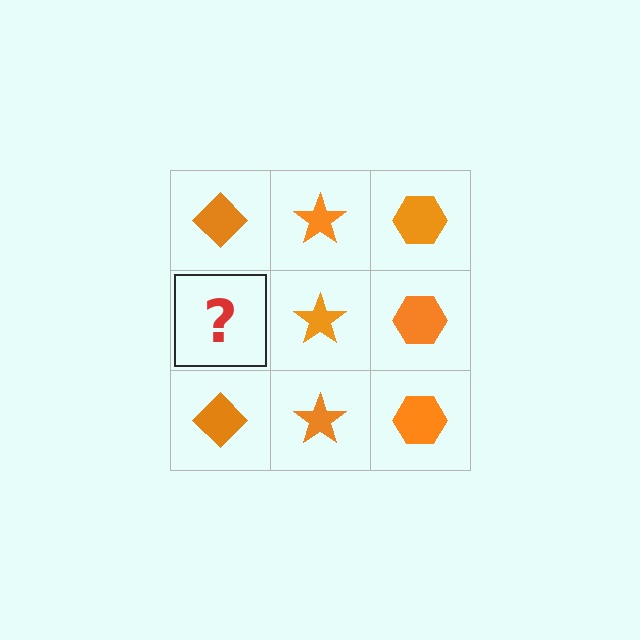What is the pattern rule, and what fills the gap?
The rule is that each column has a consistent shape. The gap should be filled with an orange diamond.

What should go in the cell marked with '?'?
The missing cell should contain an orange diamond.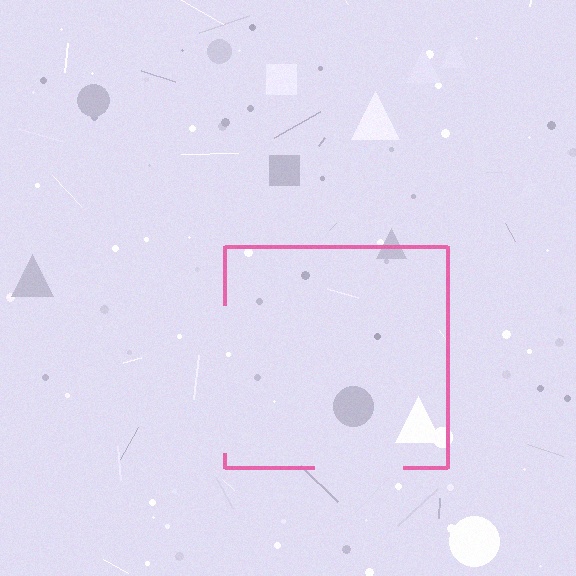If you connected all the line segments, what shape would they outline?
They would outline a square.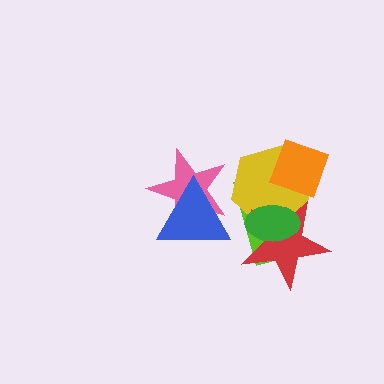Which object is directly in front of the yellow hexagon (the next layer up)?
The red star is directly in front of the yellow hexagon.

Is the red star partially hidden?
Yes, it is partially covered by another shape.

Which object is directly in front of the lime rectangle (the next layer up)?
The yellow hexagon is directly in front of the lime rectangle.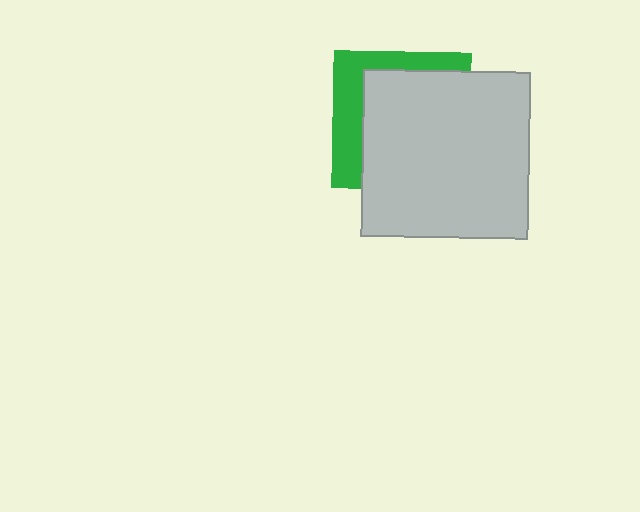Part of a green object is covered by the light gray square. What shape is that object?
It is a square.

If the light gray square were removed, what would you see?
You would see the complete green square.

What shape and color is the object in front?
The object in front is a light gray square.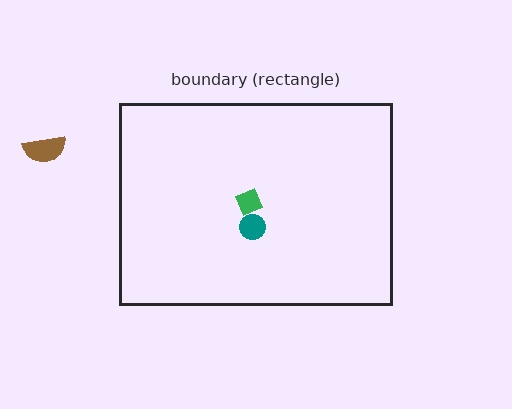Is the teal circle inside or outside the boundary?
Inside.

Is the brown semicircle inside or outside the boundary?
Outside.